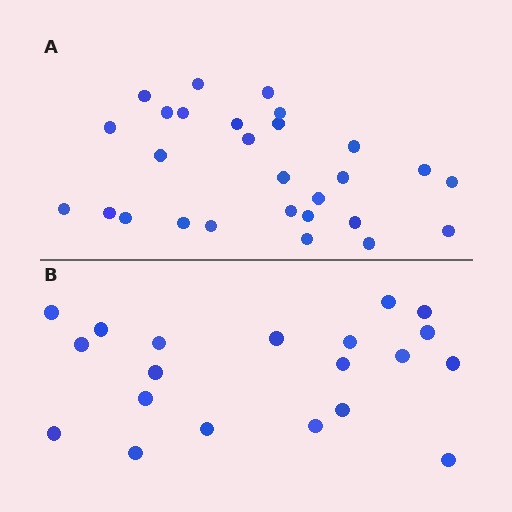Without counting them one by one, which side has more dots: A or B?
Region A (the top region) has more dots.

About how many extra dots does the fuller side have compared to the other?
Region A has roughly 8 or so more dots than region B.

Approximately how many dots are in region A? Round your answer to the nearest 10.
About 30 dots. (The exact count is 28, which rounds to 30.)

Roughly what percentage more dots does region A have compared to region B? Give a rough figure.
About 40% more.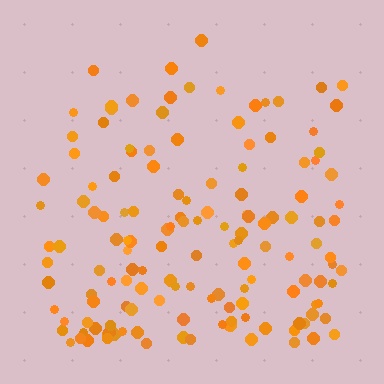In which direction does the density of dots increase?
From top to bottom, with the bottom side densest.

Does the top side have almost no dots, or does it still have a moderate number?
Still a moderate number, just noticeably fewer than the bottom.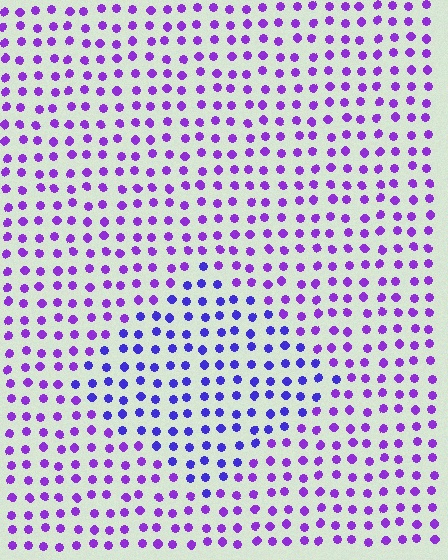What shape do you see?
I see a diamond.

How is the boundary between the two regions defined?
The boundary is defined purely by a slight shift in hue (about 29 degrees). Spacing, size, and orientation are identical on both sides.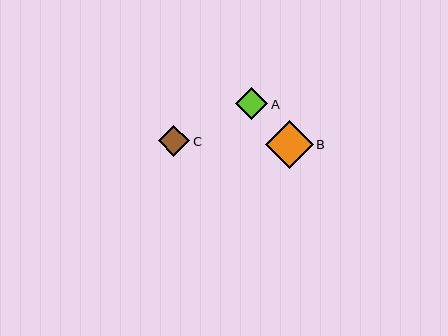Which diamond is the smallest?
Diamond C is the smallest with a size of approximately 31 pixels.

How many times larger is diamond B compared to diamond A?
Diamond B is approximately 1.5 times the size of diamond A.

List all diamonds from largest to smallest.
From largest to smallest: B, A, C.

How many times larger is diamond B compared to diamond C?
Diamond B is approximately 1.5 times the size of diamond C.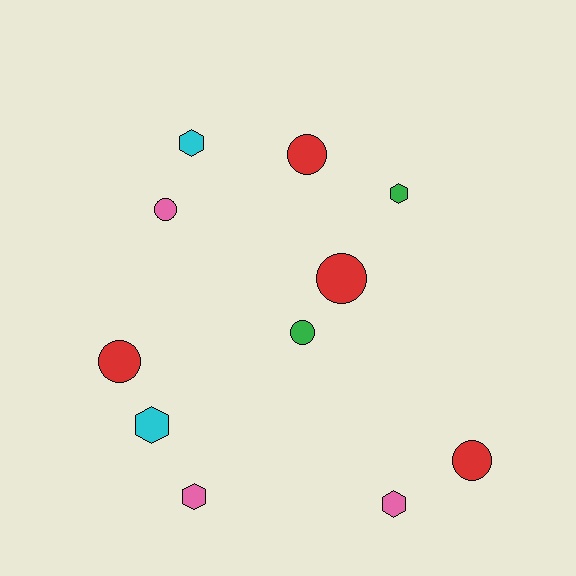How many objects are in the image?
There are 11 objects.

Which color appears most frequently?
Red, with 4 objects.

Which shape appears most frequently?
Circle, with 6 objects.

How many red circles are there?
There are 4 red circles.